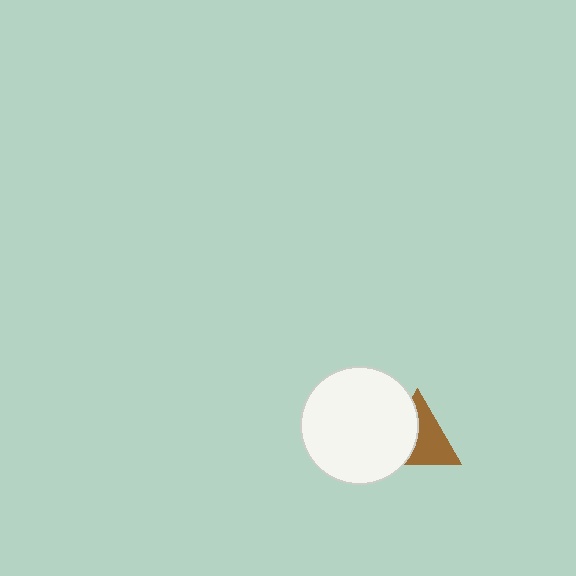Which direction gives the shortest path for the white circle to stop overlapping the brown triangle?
Moving left gives the shortest separation.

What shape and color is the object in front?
The object in front is a white circle.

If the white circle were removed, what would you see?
You would see the complete brown triangle.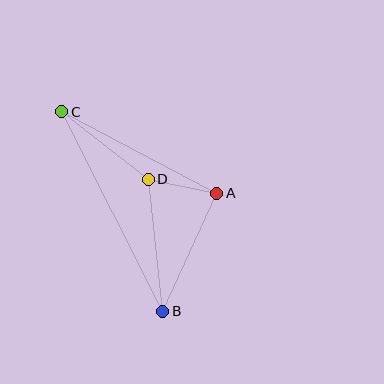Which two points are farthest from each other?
Points B and C are farthest from each other.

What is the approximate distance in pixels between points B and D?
The distance between B and D is approximately 133 pixels.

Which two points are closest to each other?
Points A and D are closest to each other.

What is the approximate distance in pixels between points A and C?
The distance between A and C is approximately 175 pixels.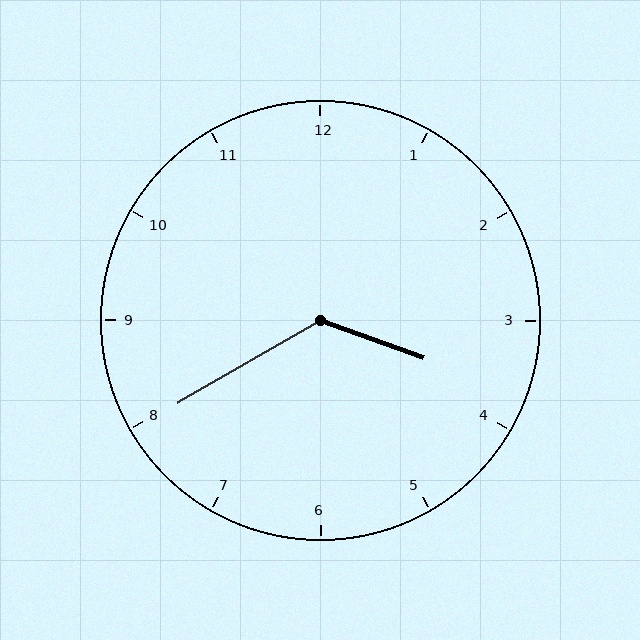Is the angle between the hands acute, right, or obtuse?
It is obtuse.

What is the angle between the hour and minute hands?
Approximately 130 degrees.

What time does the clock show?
3:40.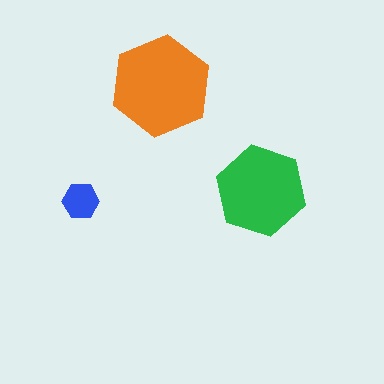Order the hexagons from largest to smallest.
the orange one, the green one, the blue one.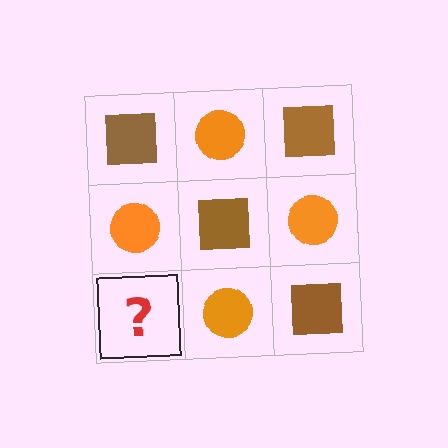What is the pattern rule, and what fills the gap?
The rule is that it alternates brown square and orange circle in a checkerboard pattern. The gap should be filled with a brown square.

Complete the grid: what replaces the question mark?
The question mark should be replaced with a brown square.